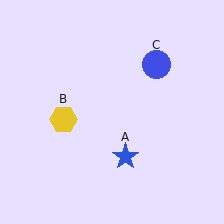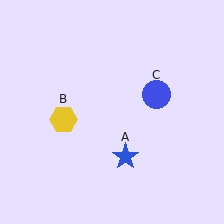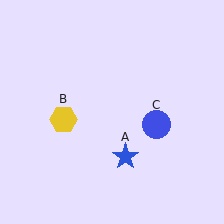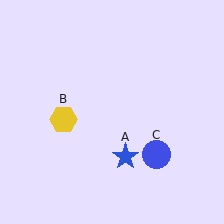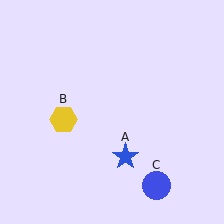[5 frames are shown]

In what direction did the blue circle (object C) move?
The blue circle (object C) moved down.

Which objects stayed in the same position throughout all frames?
Blue star (object A) and yellow hexagon (object B) remained stationary.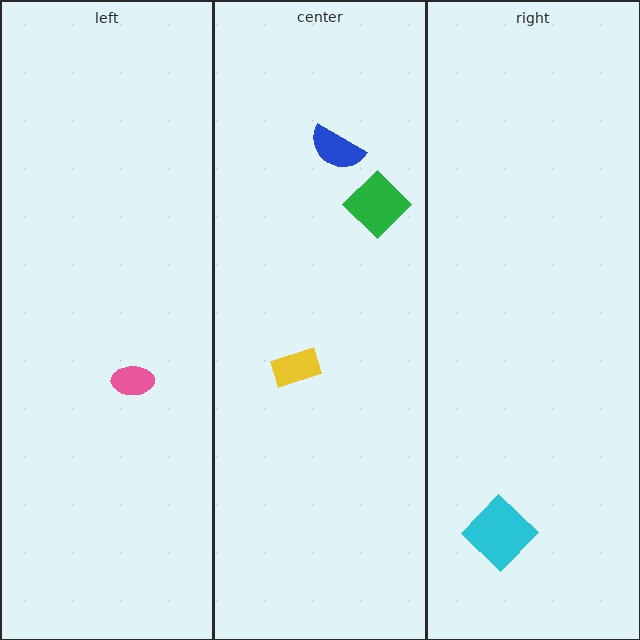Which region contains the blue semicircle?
The center region.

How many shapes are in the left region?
1.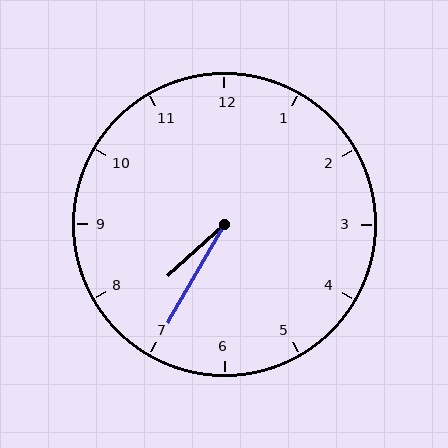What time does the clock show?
7:35.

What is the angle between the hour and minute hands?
Approximately 18 degrees.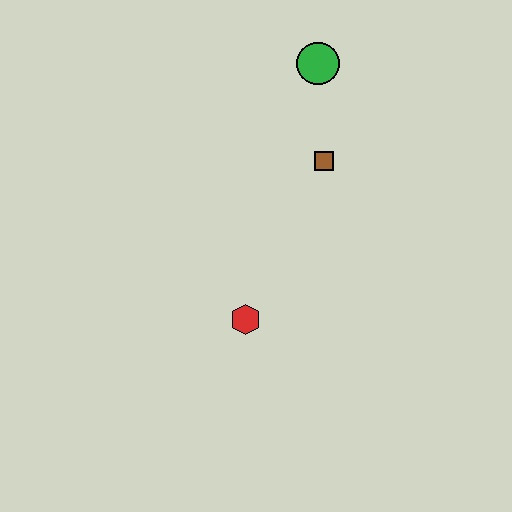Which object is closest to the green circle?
The brown square is closest to the green circle.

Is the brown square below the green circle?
Yes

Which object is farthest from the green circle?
The red hexagon is farthest from the green circle.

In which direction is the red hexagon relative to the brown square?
The red hexagon is below the brown square.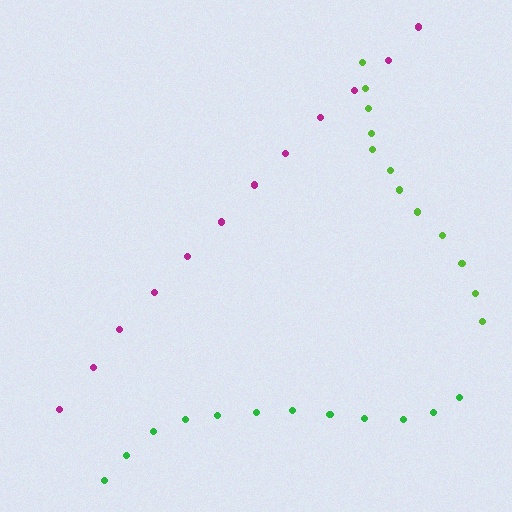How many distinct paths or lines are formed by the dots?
There are 3 distinct paths.